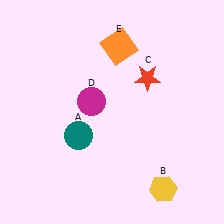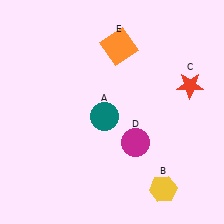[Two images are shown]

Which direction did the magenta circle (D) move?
The magenta circle (D) moved right.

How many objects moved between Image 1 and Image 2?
3 objects moved between the two images.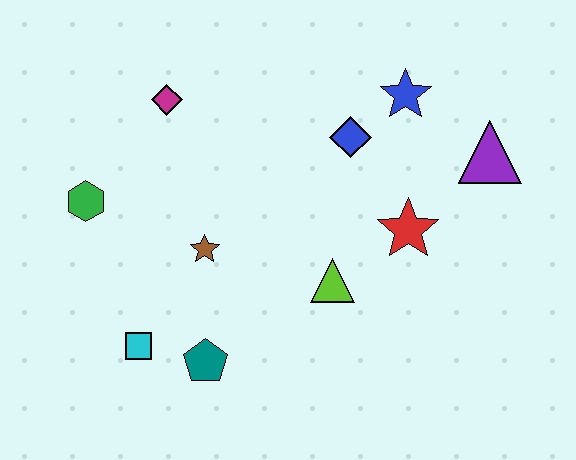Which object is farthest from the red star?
The green hexagon is farthest from the red star.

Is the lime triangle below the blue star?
Yes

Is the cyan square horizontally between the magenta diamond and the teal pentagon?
No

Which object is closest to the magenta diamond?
The green hexagon is closest to the magenta diamond.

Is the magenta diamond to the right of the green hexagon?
Yes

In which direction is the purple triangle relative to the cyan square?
The purple triangle is to the right of the cyan square.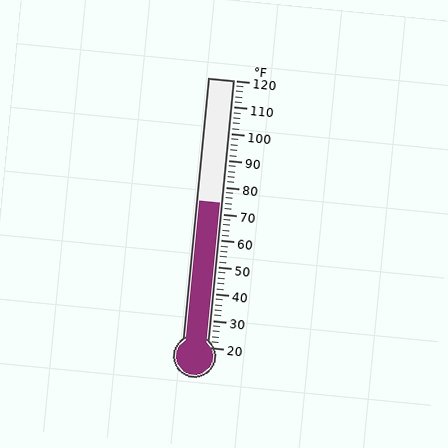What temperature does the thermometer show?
The thermometer shows approximately 74°F.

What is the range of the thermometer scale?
The thermometer scale ranges from 20°F to 120°F.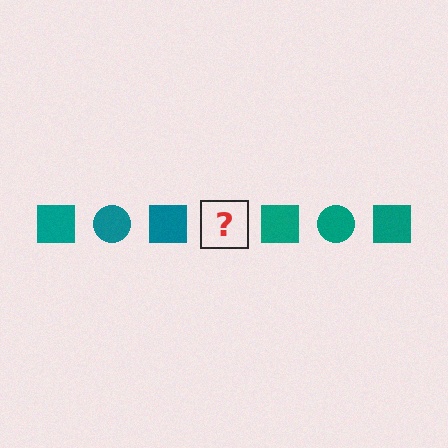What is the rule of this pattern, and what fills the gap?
The rule is that the pattern cycles through square, circle shapes in teal. The gap should be filled with a teal circle.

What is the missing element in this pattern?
The missing element is a teal circle.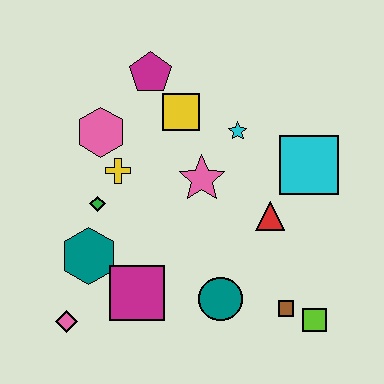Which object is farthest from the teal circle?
The magenta pentagon is farthest from the teal circle.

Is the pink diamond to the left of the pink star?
Yes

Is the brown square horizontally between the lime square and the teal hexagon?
Yes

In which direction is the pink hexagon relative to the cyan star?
The pink hexagon is to the left of the cyan star.